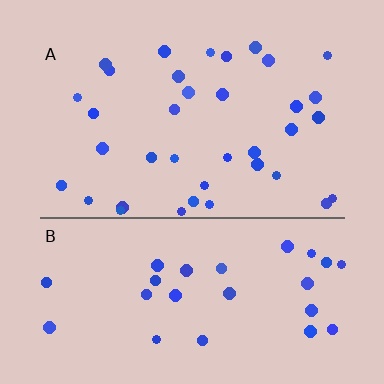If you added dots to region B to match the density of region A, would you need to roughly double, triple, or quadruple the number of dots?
Approximately double.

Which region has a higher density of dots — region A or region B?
A (the top).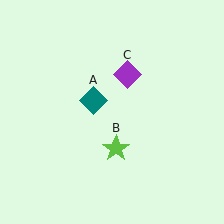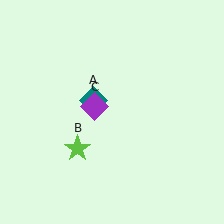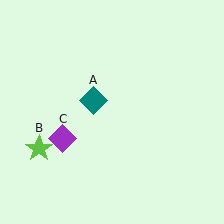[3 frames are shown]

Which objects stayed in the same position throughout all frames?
Teal diamond (object A) remained stationary.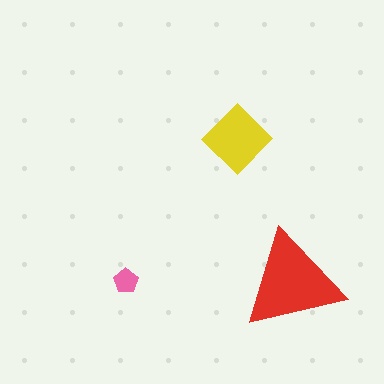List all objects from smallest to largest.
The pink pentagon, the yellow diamond, the red triangle.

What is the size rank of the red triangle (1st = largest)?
1st.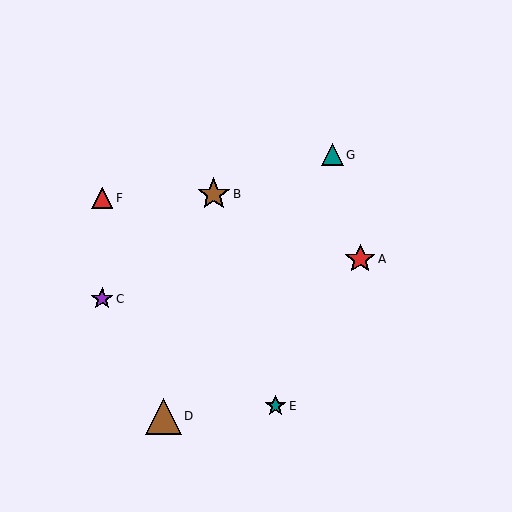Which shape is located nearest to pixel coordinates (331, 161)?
The teal triangle (labeled G) at (332, 155) is nearest to that location.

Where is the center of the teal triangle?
The center of the teal triangle is at (332, 155).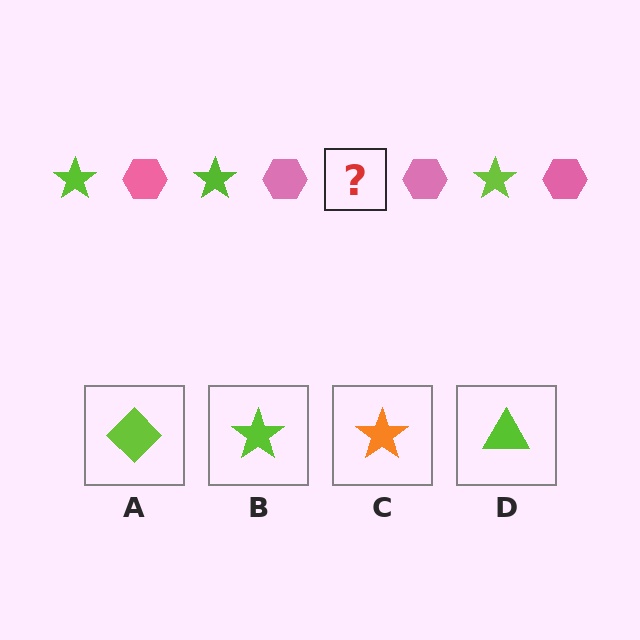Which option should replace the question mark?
Option B.